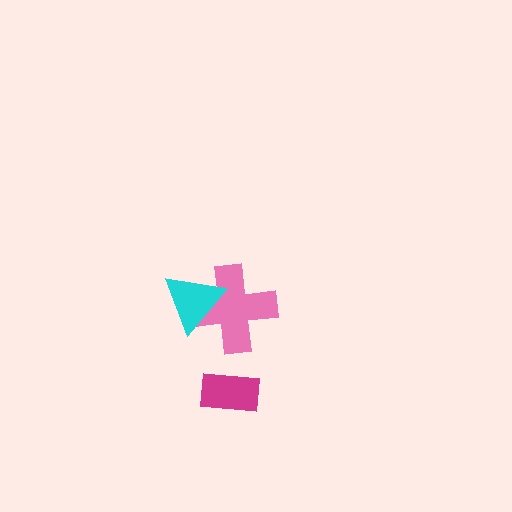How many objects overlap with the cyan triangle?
1 object overlaps with the cyan triangle.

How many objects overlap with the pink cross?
1 object overlaps with the pink cross.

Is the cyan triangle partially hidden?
No, no other shape covers it.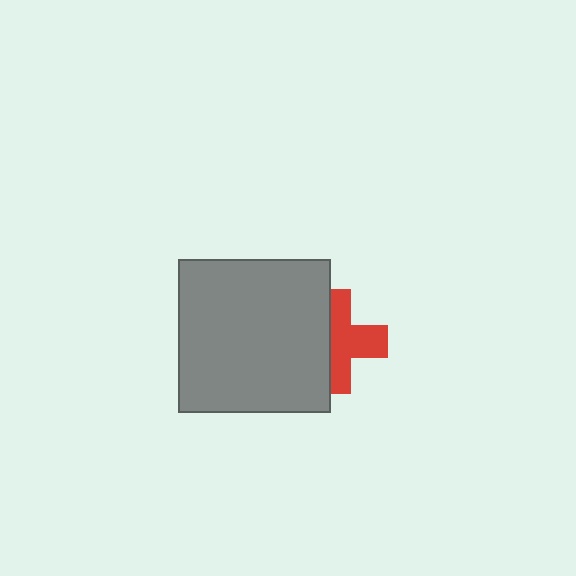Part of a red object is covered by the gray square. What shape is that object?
It is a cross.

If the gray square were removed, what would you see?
You would see the complete red cross.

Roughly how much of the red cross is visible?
About half of it is visible (roughly 57%).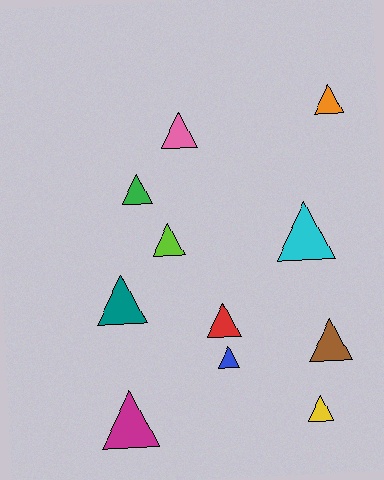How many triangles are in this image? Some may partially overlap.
There are 11 triangles.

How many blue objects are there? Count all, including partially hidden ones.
There is 1 blue object.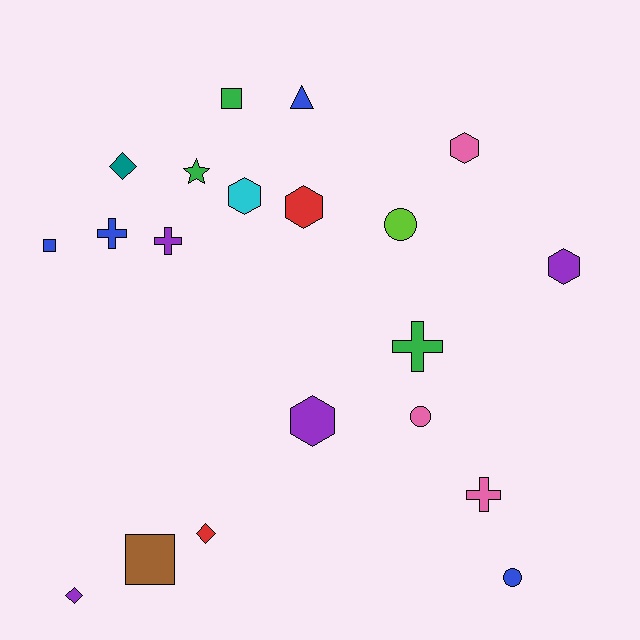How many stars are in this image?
There is 1 star.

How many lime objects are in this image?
There is 1 lime object.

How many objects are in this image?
There are 20 objects.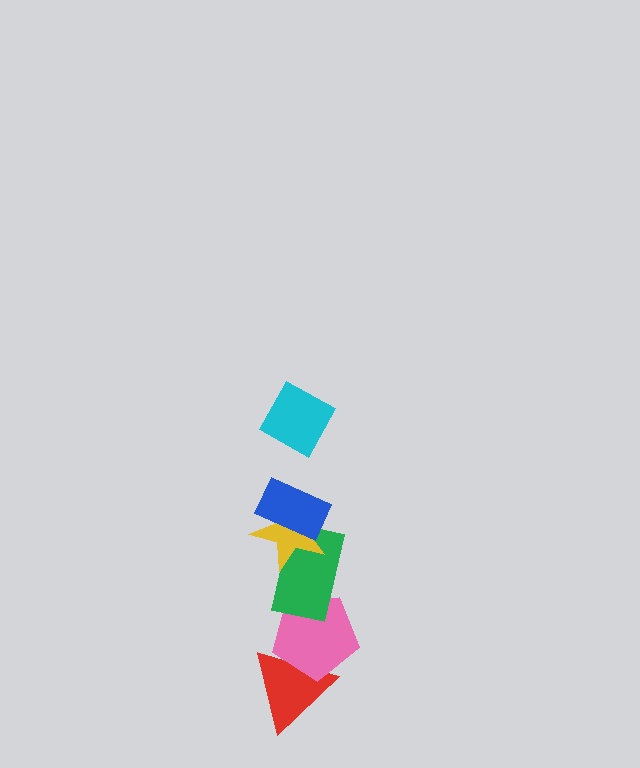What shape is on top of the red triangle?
The pink pentagon is on top of the red triangle.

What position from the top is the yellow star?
The yellow star is 3rd from the top.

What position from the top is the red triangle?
The red triangle is 6th from the top.